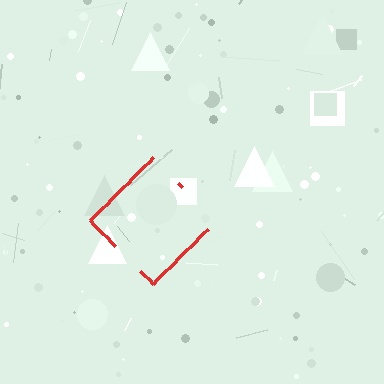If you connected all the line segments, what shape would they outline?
They would outline a diamond.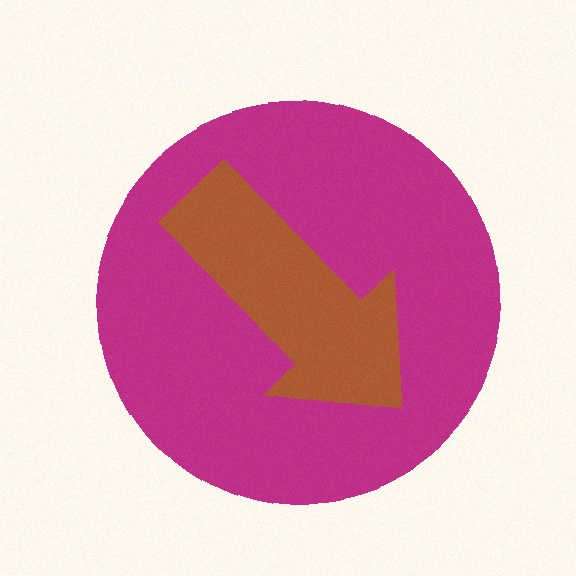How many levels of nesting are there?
2.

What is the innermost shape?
The brown arrow.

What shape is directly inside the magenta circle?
The brown arrow.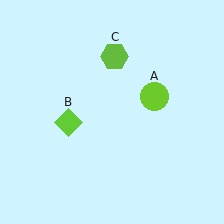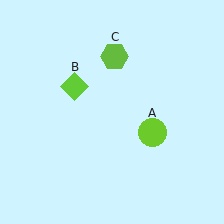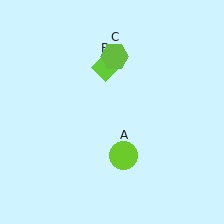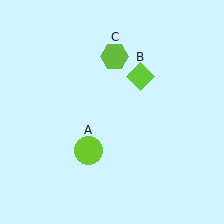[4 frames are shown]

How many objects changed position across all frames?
2 objects changed position: lime circle (object A), lime diamond (object B).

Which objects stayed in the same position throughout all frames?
Lime hexagon (object C) remained stationary.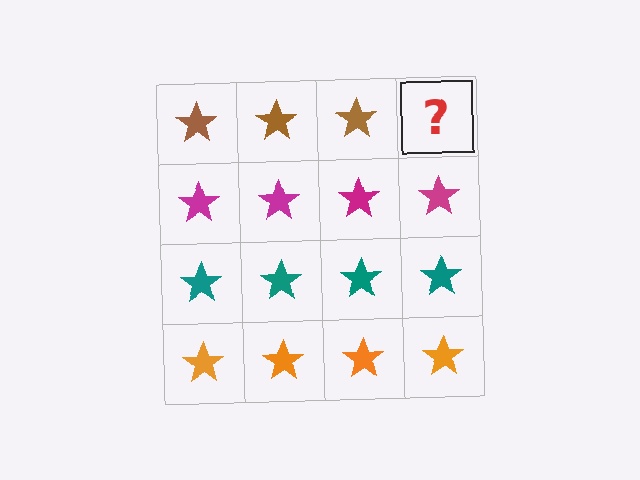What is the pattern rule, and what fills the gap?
The rule is that each row has a consistent color. The gap should be filled with a brown star.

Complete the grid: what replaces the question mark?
The question mark should be replaced with a brown star.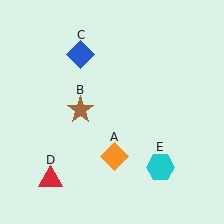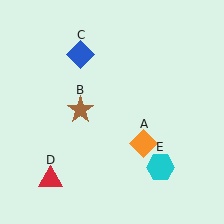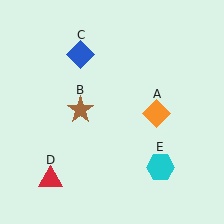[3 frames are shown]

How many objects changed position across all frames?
1 object changed position: orange diamond (object A).